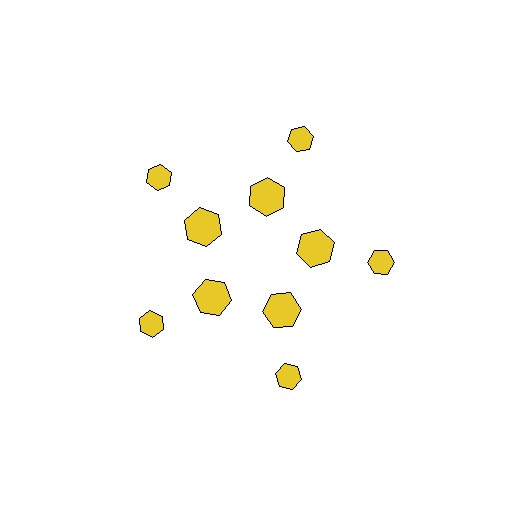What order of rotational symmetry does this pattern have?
This pattern has 5-fold rotational symmetry.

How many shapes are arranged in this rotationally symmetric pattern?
There are 10 shapes, arranged in 5 groups of 2.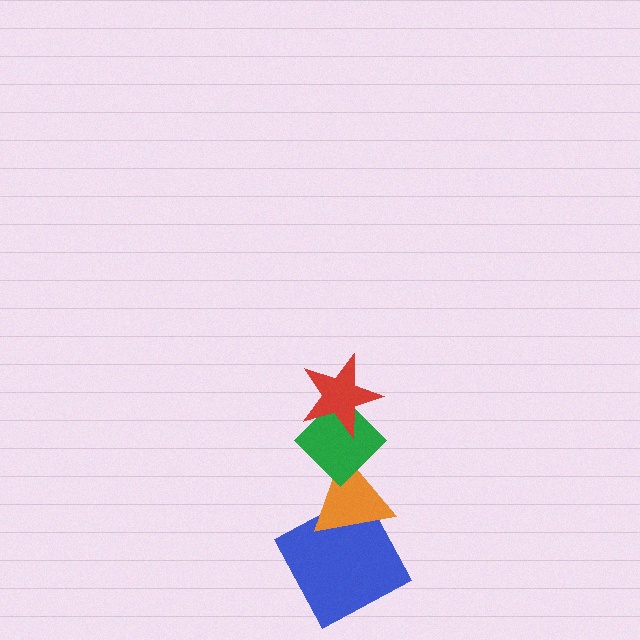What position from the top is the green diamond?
The green diamond is 2nd from the top.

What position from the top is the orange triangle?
The orange triangle is 3rd from the top.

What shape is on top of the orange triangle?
The green diamond is on top of the orange triangle.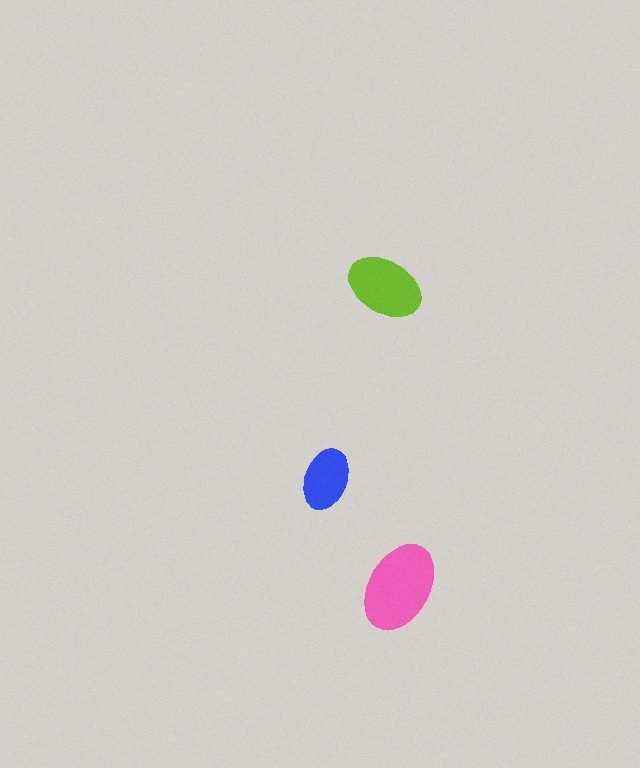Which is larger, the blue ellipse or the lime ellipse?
The lime one.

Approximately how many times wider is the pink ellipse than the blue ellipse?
About 1.5 times wider.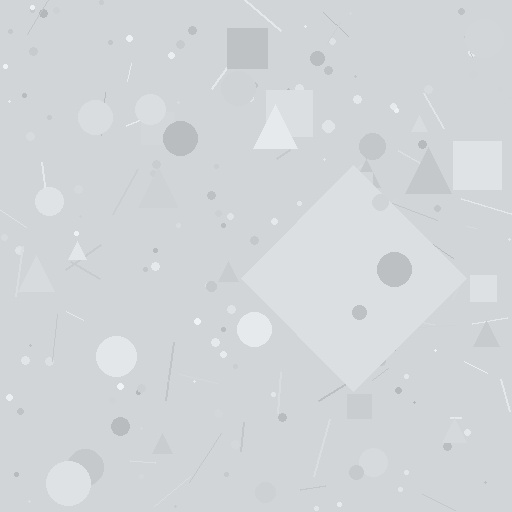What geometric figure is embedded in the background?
A diamond is embedded in the background.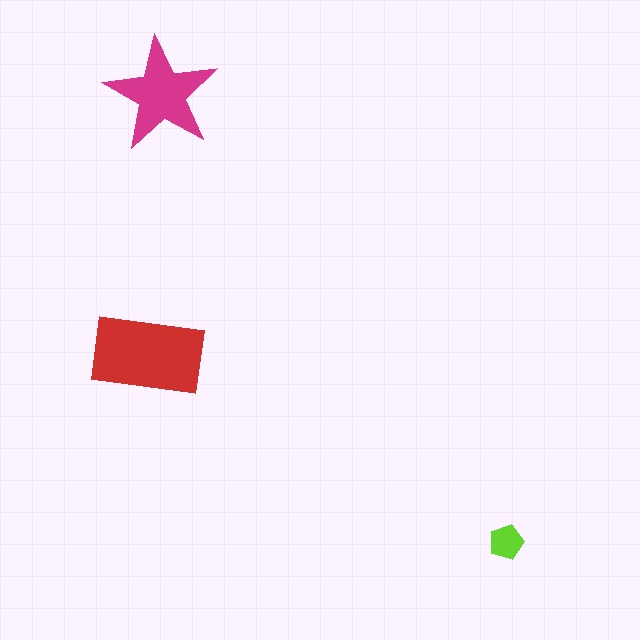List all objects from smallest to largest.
The lime pentagon, the magenta star, the red rectangle.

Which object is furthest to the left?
The red rectangle is leftmost.